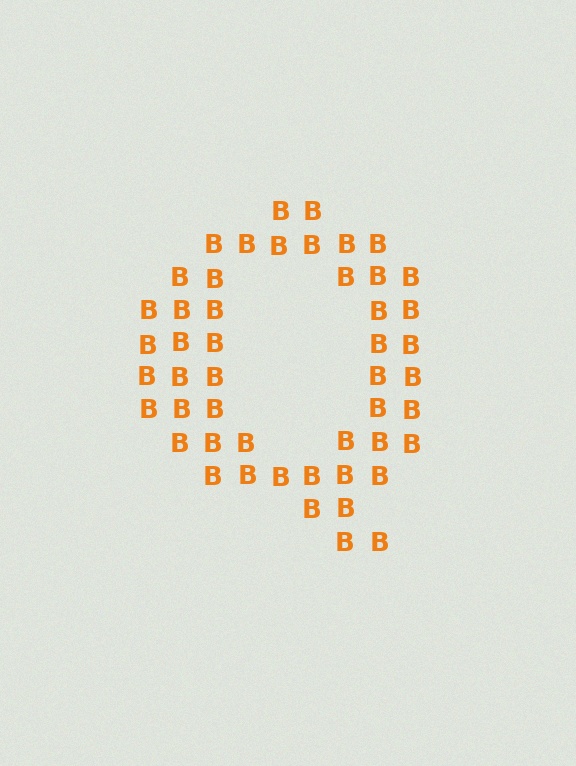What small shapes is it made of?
It is made of small letter B's.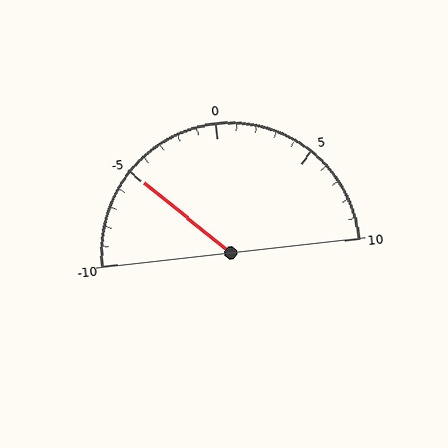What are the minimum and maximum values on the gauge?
The gauge ranges from -10 to 10.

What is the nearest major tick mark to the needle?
The nearest major tick mark is -5.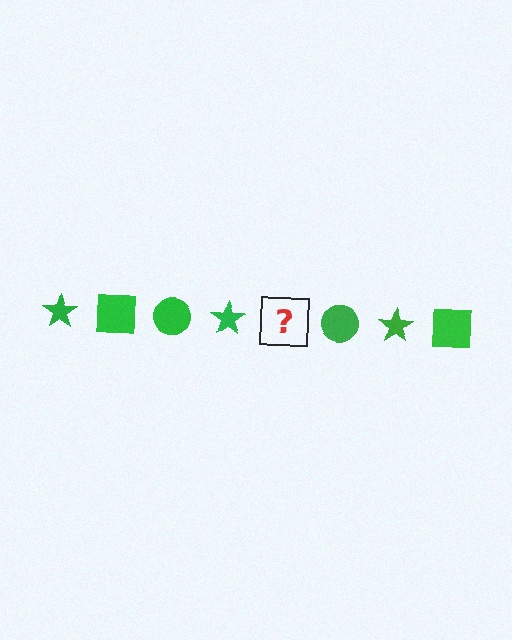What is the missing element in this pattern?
The missing element is a green square.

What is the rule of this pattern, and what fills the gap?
The rule is that the pattern cycles through star, square, circle shapes in green. The gap should be filled with a green square.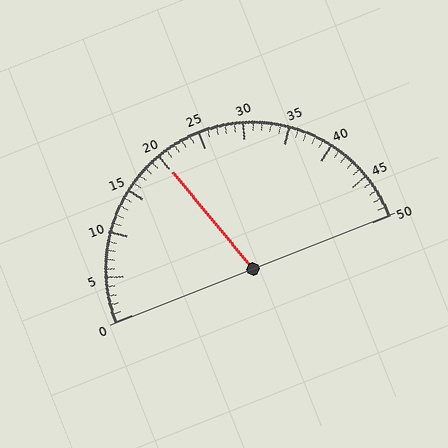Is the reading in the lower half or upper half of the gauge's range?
The reading is in the lower half of the range (0 to 50).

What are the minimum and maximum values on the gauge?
The gauge ranges from 0 to 50.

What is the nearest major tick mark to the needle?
The nearest major tick mark is 20.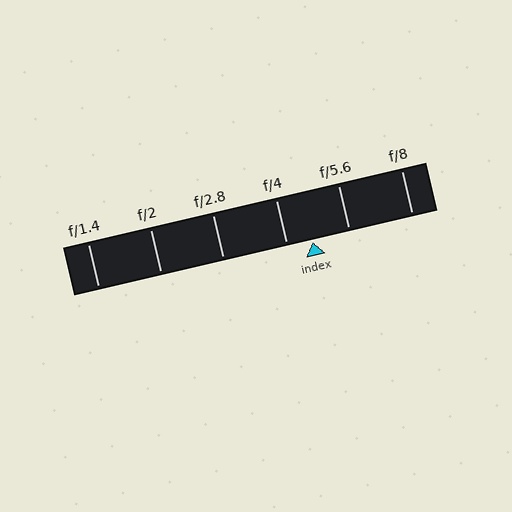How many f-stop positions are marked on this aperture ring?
There are 6 f-stop positions marked.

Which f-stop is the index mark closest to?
The index mark is closest to f/4.